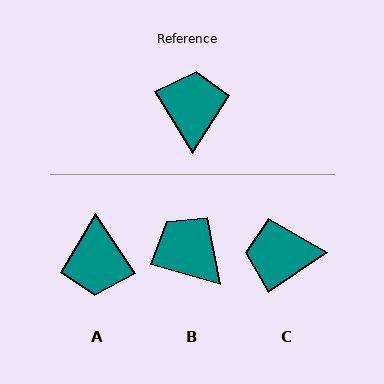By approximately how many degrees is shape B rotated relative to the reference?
Approximately 43 degrees counter-clockwise.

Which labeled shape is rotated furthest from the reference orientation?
A, about 178 degrees away.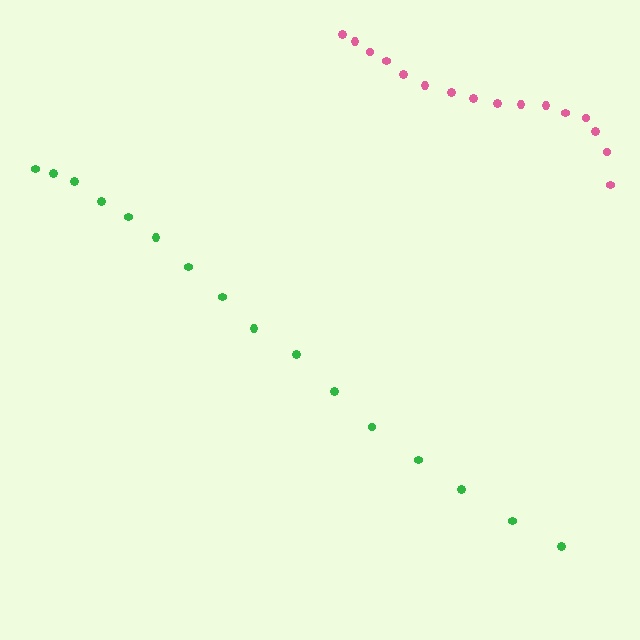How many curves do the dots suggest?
There are 2 distinct paths.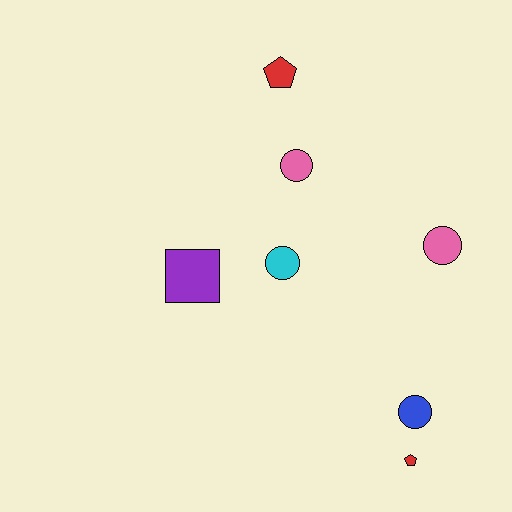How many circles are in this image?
There are 4 circles.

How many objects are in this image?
There are 7 objects.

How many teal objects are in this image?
There are no teal objects.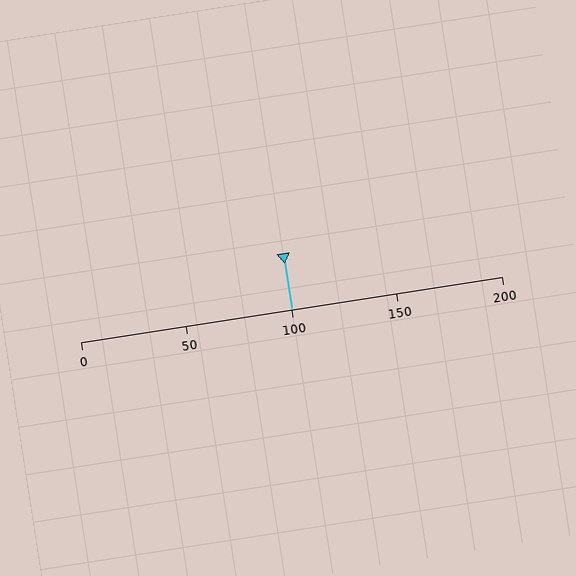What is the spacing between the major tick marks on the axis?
The major ticks are spaced 50 apart.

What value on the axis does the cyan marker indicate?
The marker indicates approximately 100.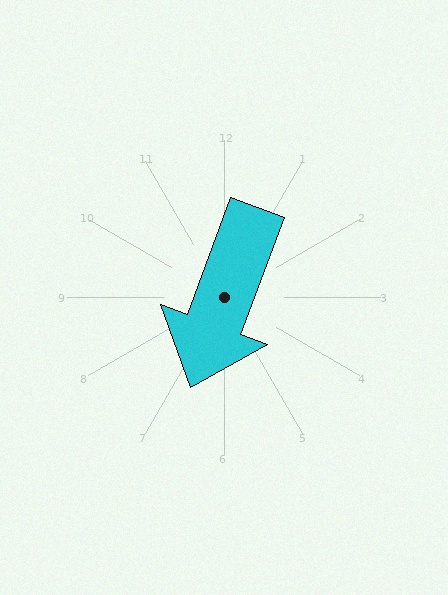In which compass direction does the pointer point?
South.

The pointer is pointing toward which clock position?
Roughly 7 o'clock.